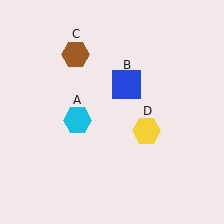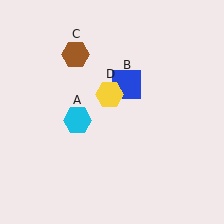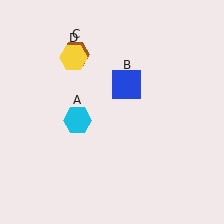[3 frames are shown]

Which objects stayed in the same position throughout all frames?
Cyan hexagon (object A) and blue square (object B) and brown hexagon (object C) remained stationary.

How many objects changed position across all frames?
1 object changed position: yellow hexagon (object D).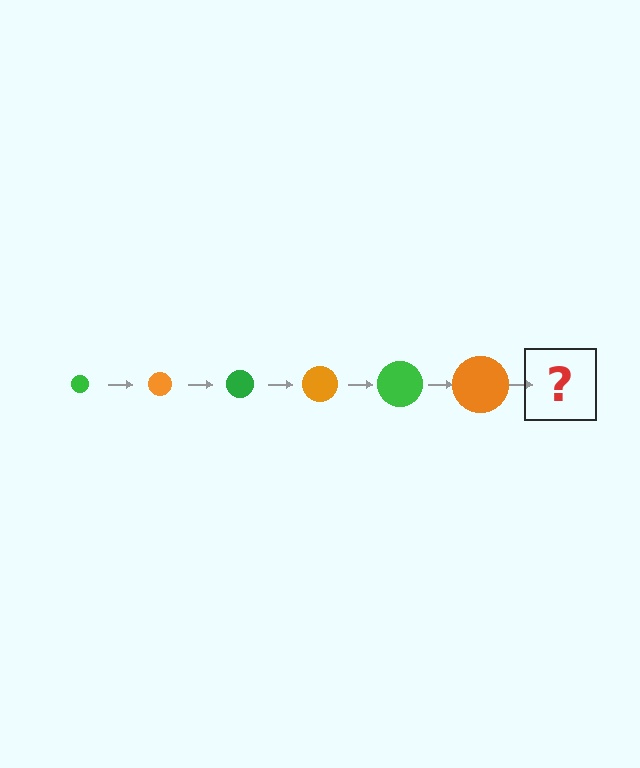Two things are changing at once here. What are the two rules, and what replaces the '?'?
The two rules are that the circle grows larger each step and the color cycles through green and orange. The '?' should be a green circle, larger than the previous one.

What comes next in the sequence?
The next element should be a green circle, larger than the previous one.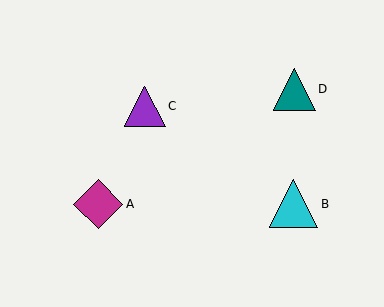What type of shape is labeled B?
Shape B is a cyan triangle.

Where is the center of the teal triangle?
The center of the teal triangle is at (294, 89).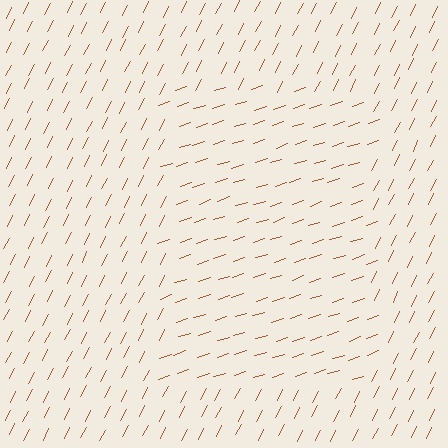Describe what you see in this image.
The image is filled with small brown line segments. A rectangle region in the image has lines oriented differently from the surrounding lines, creating a visible texture boundary.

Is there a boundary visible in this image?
Yes, there is a texture boundary formed by a change in line orientation.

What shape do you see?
I see a rectangle.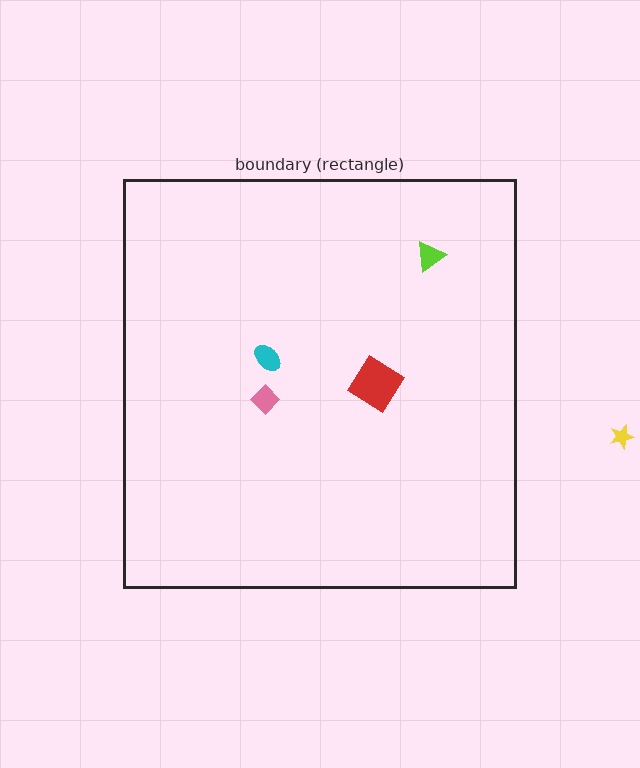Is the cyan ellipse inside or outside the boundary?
Inside.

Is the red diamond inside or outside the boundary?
Inside.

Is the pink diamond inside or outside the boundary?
Inside.